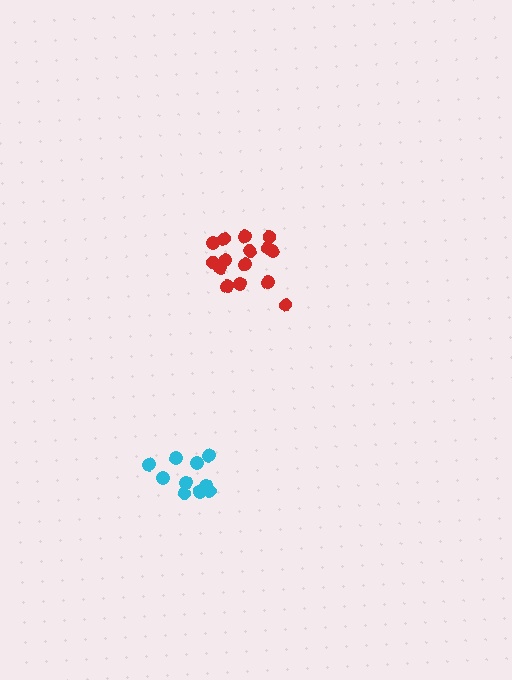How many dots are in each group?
Group 1: 10 dots, Group 2: 15 dots (25 total).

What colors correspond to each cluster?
The clusters are colored: cyan, red.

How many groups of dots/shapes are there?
There are 2 groups.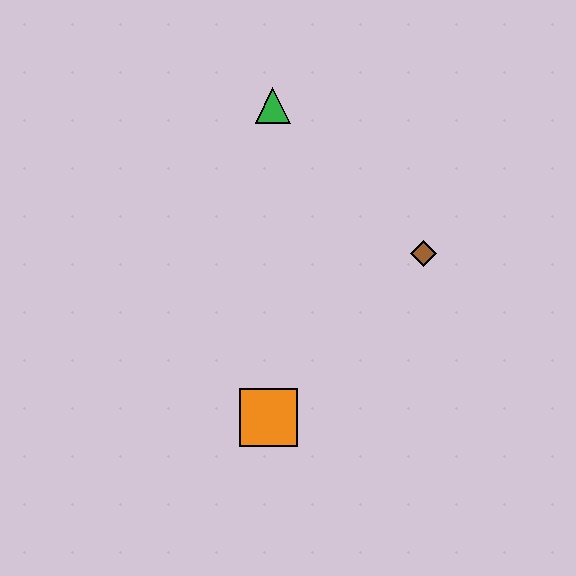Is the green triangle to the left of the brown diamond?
Yes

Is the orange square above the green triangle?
No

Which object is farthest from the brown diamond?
The orange square is farthest from the brown diamond.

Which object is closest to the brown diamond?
The green triangle is closest to the brown diamond.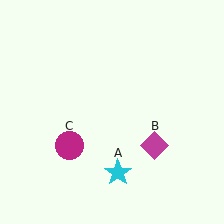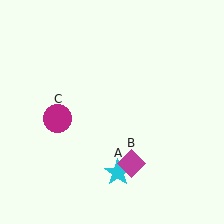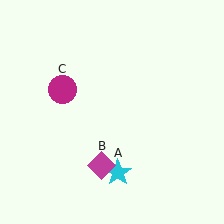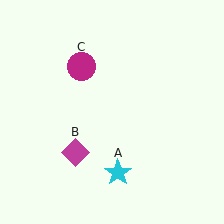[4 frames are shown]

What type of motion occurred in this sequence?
The magenta diamond (object B), magenta circle (object C) rotated clockwise around the center of the scene.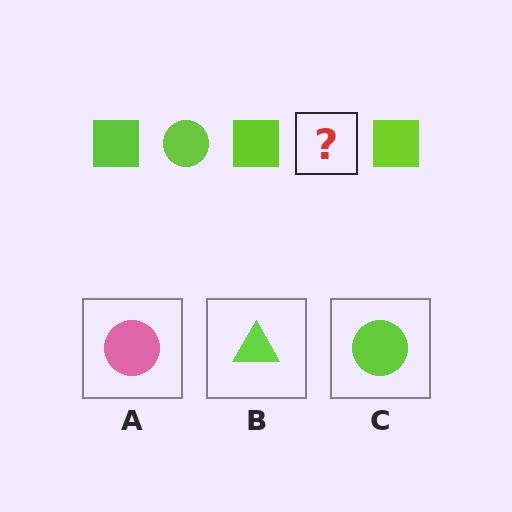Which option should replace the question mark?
Option C.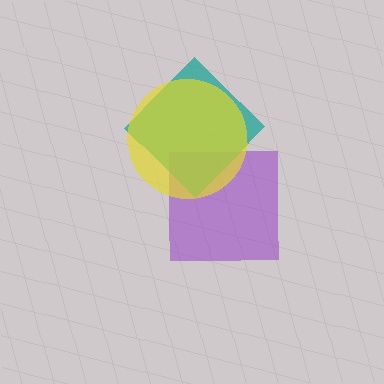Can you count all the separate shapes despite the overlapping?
Yes, there are 3 separate shapes.